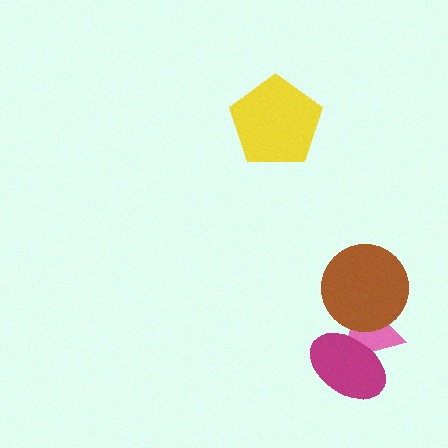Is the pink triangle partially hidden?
Yes, it is partially covered by another shape.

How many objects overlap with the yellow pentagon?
0 objects overlap with the yellow pentagon.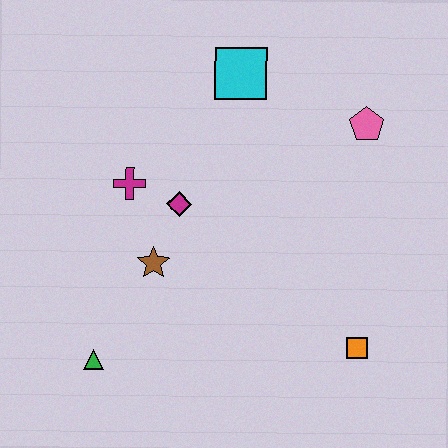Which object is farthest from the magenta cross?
The orange square is farthest from the magenta cross.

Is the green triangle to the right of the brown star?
No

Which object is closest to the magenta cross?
The magenta diamond is closest to the magenta cross.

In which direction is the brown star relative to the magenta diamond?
The brown star is below the magenta diamond.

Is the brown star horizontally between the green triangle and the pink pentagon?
Yes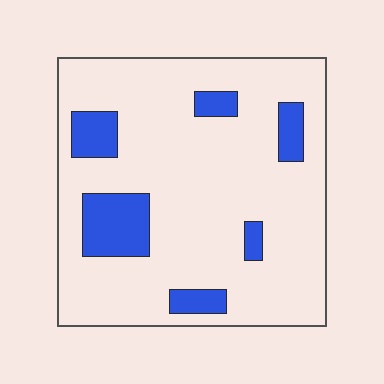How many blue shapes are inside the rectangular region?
6.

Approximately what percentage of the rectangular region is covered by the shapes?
Approximately 15%.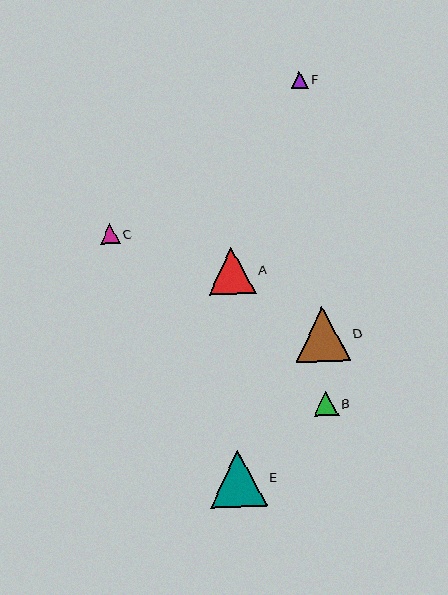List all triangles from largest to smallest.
From largest to smallest: E, D, A, B, C, F.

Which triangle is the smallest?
Triangle F is the smallest with a size of approximately 17 pixels.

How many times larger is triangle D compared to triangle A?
Triangle D is approximately 1.2 times the size of triangle A.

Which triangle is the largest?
Triangle E is the largest with a size of approximately 57 pixels.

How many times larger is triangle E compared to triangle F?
Triangle E is approximately 3.3 times the size of triangle F.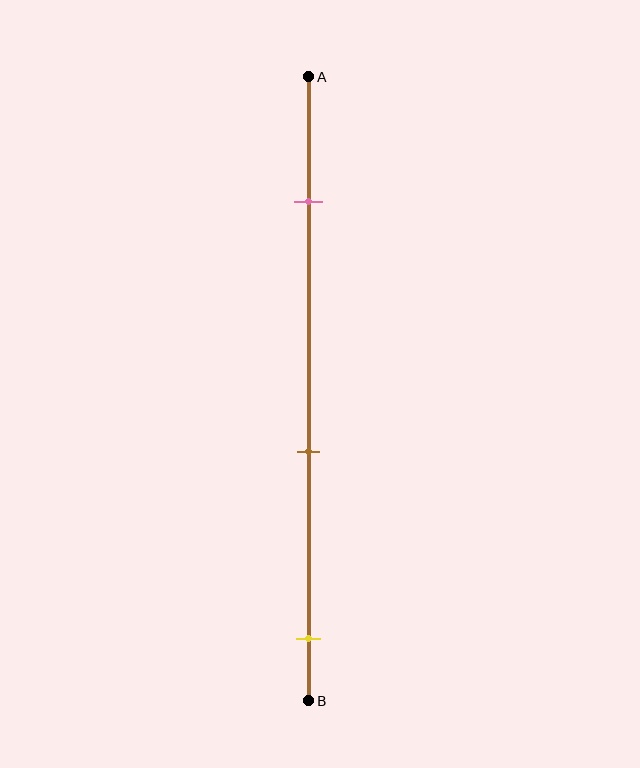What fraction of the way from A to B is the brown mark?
The brown mark is approximately 60% (0.6) of the way from A to B.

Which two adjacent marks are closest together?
The brown and yellow marks are the closest adjacent pair.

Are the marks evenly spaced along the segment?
Yes, the marks are approximately evenly spaced.